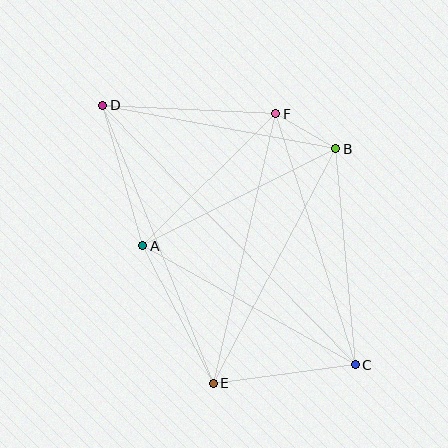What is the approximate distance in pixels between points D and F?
The distance between D and F is approximately 173 pixels.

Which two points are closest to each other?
Points B and F are closest to each other.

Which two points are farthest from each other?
Points C and D are farthest from each other.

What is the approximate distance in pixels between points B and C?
The distance between B and C is approximately 216 pixels.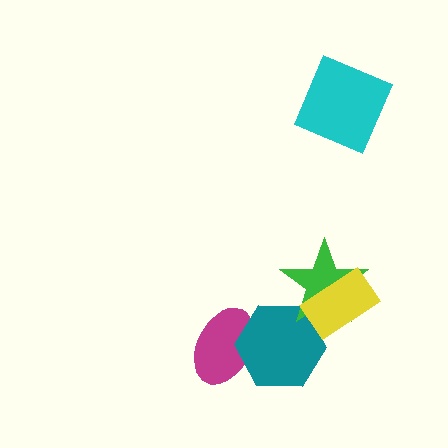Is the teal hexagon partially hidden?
Yes, it is partially covered by another shape.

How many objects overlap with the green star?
2 objects overlap with the green star.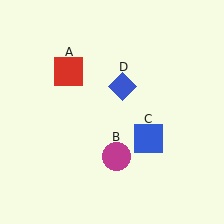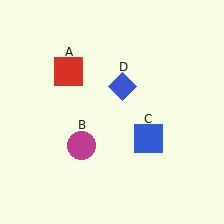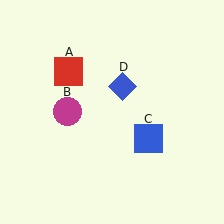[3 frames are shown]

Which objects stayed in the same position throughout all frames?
Red square (object A) and blue square (object C) and blue diamond (object D) remained stationary.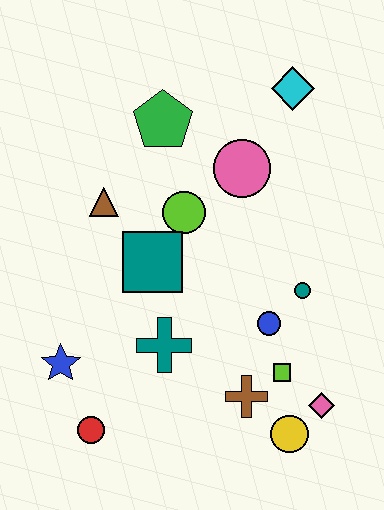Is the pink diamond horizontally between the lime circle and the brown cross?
No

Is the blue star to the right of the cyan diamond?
No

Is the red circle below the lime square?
Yes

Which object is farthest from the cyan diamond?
The red circle is farthest from the cyan diamond.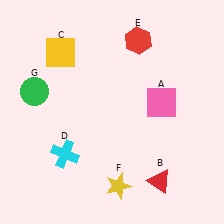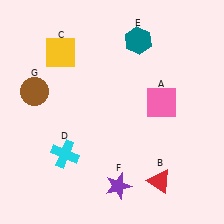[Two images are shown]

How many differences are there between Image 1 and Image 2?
There are 3 differences between the two images.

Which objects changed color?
E changed from red to teal. F changed from yellow to purple. G changed from green to brown.